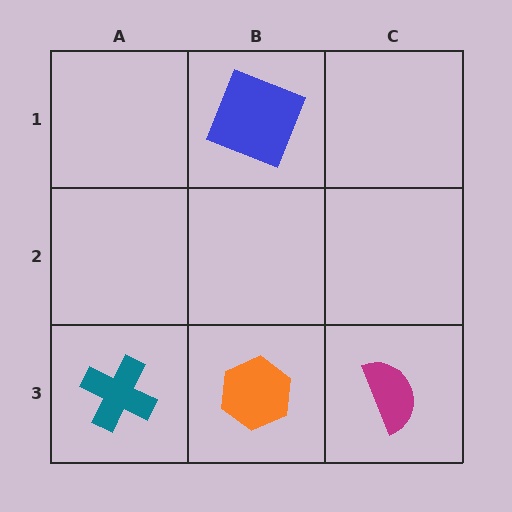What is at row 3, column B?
An orange hexagon.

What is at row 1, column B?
A blue square.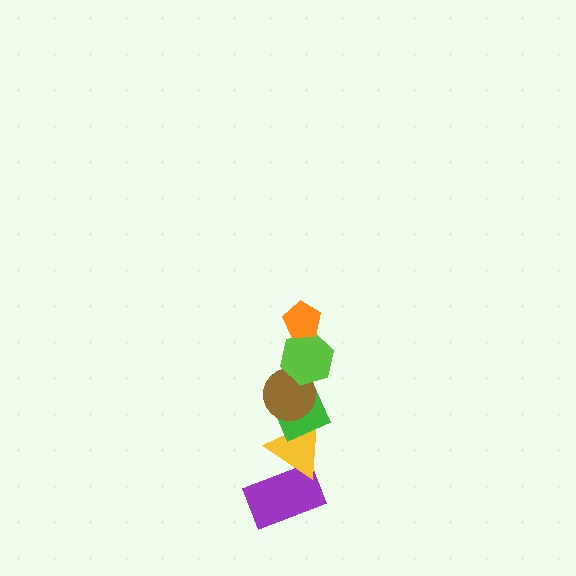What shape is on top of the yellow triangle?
The green diamond is on top of the yellow triangle.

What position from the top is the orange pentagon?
The orange pentagon is 1st from the top.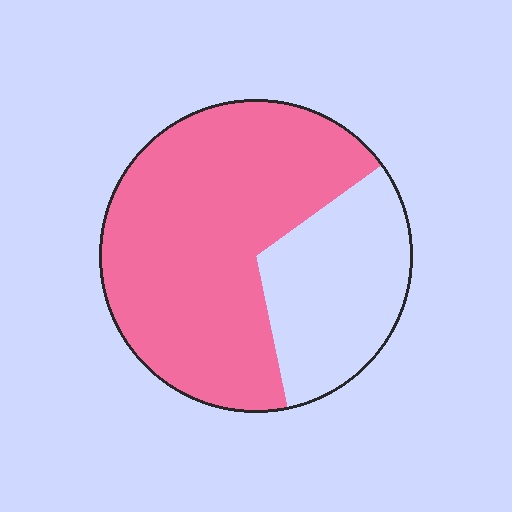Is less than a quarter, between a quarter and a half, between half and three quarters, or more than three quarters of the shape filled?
Between half and three quarters.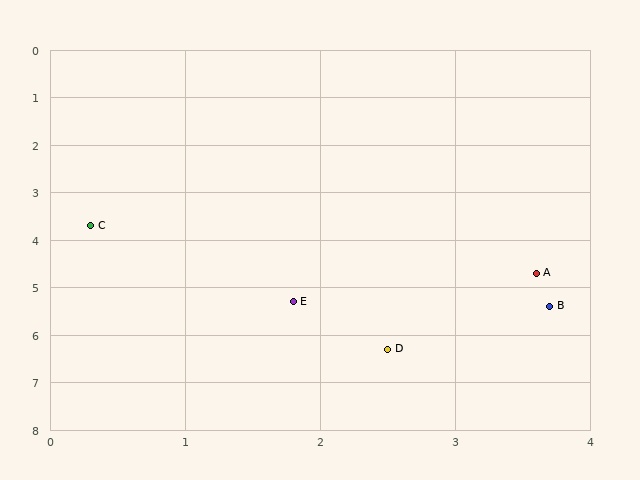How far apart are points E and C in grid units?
Points E and C are about 2.2 grid units apart.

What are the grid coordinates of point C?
Point C is at approximately (0.3, 3.7).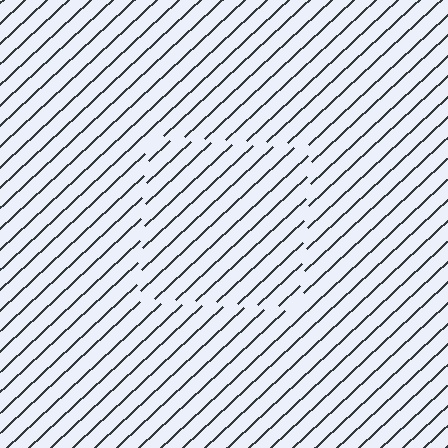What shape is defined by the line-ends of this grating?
An illusory square. The interior of the shape contains the same grating, shifted by half a period — the contour is defined by the phase discontinuity where line-ends from the inner and outer gratings abut.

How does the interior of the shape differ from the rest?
The interior of the shape contains the same grating, shifted by half a period — the contour is defined by the phase discontinuity where line-ends from the inner and outer gratings abut.